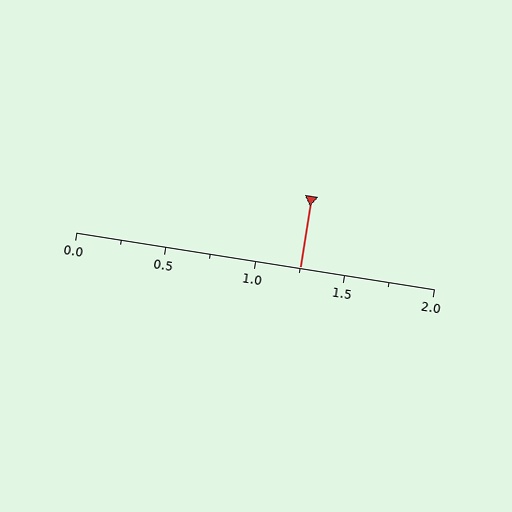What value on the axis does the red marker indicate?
The marker indicates approximately 1.25.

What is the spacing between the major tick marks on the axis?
The major ticks are spaced 0.5 apart.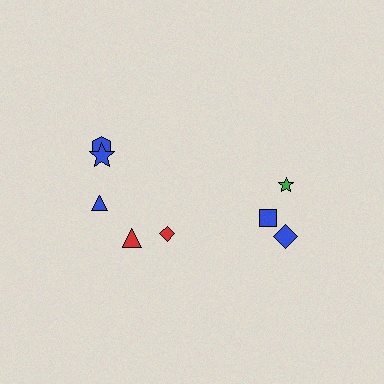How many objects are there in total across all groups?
There are 8 objects.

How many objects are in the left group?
There are 5 objects.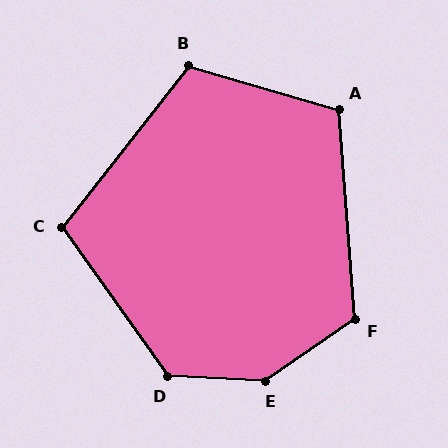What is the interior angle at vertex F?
Approximately 120 degrees (obtuse).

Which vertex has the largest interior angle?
E, at approximately 143 degrees.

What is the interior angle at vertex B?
Approximately 112 degrees (obtuse).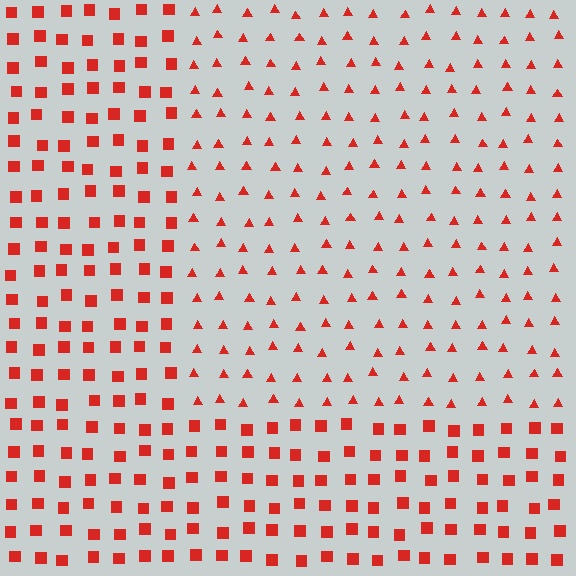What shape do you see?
I see a rectangle.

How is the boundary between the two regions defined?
The boundary is defined by a change in element shape: triangles inside vs. squares outside. All elements share the same color and spacing.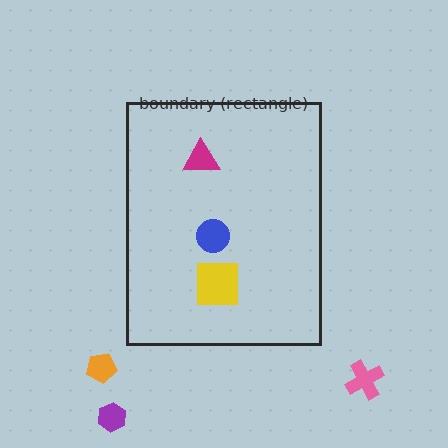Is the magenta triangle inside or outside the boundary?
Inside.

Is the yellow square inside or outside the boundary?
Inside.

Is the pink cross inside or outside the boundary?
Outside.